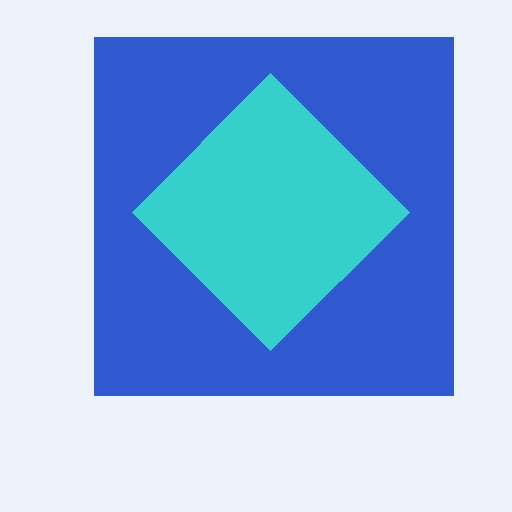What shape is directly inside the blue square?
The cyan diamond.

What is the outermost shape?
The blue square.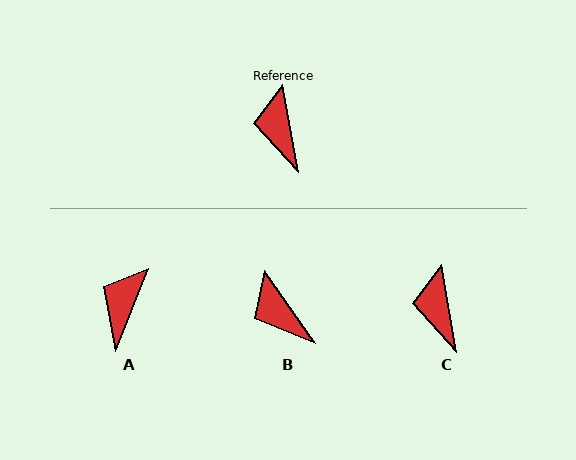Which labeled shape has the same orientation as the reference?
C.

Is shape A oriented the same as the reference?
No, it is off by about 32 degrees.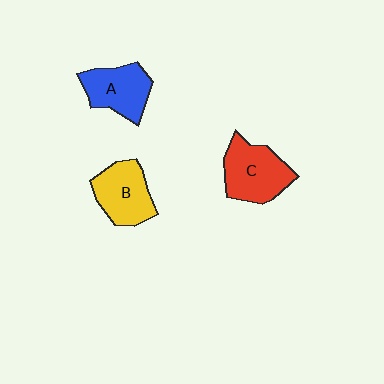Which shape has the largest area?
Shape C (red).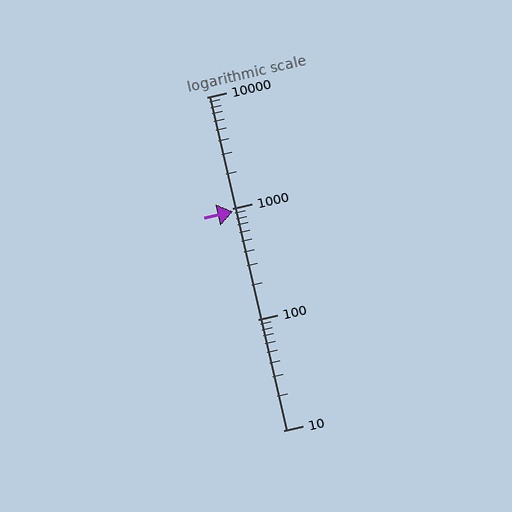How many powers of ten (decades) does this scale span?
The scale spans 3 decades, from 10 to 10000.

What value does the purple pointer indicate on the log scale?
The pointer indicates approximately 930.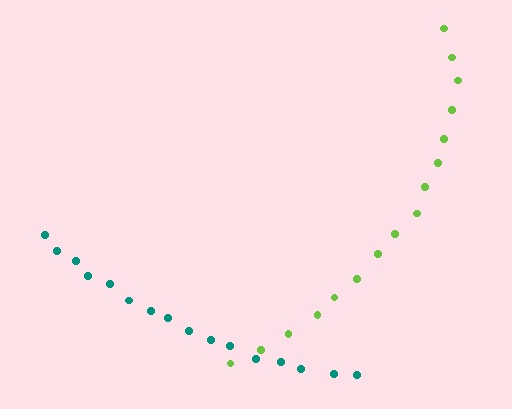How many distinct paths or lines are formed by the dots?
There are 2 distinct paths.